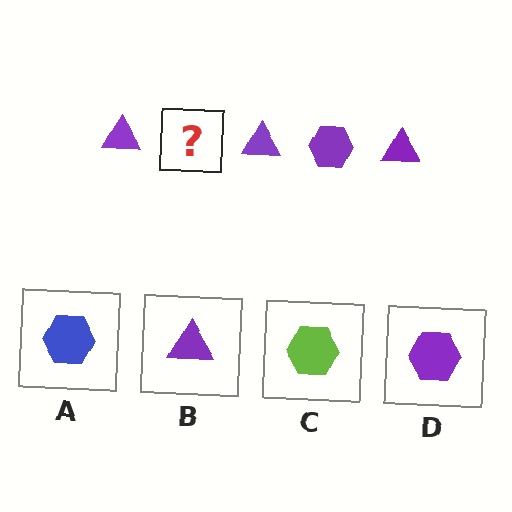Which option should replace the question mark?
Option D.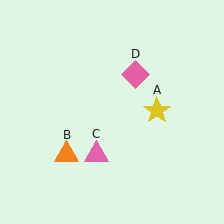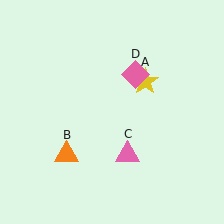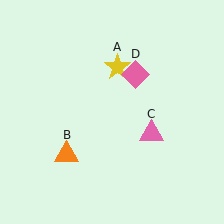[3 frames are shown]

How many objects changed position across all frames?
2 objects changed position: yellow star (object A), pink triangle (object C).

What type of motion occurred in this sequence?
The yellow star (object A), pink triangle (object C) rotated counterclockwise around the center of the scene.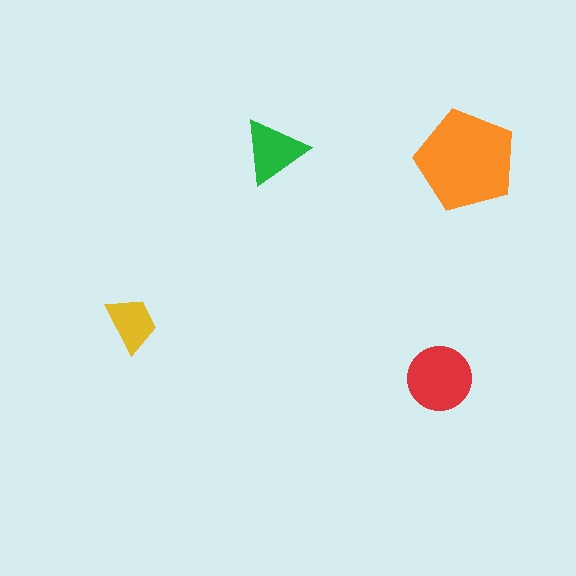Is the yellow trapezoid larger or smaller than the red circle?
Smaller.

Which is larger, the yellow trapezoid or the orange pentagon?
The orange pentagon.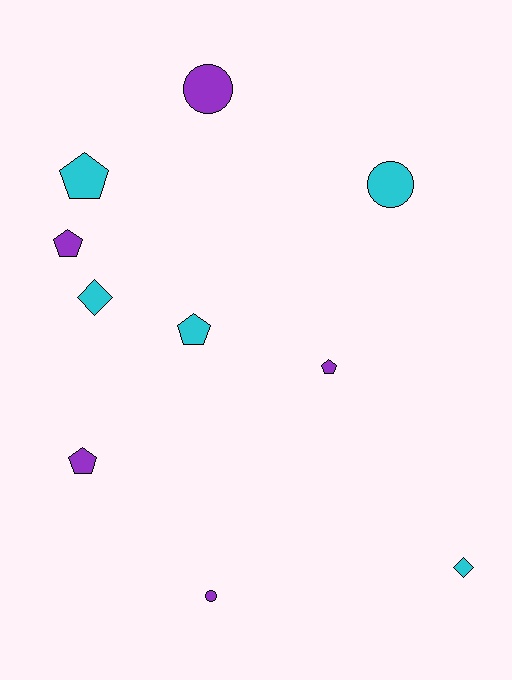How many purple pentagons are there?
There are 3 purple pentagons.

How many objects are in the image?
There are 10 objects.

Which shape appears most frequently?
Pentagon, with 5 objects.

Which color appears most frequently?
Cyan, with 5 objects.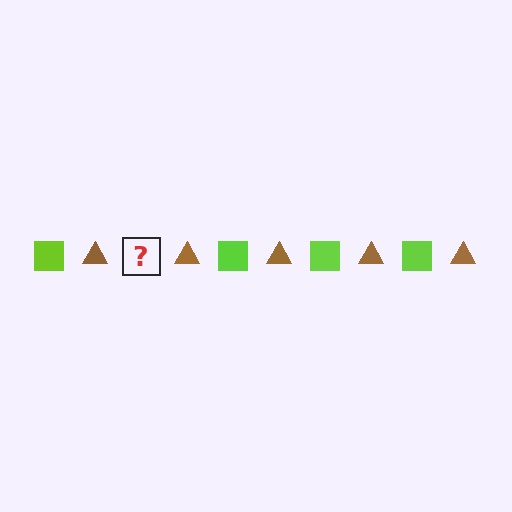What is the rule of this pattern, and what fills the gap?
The rule is that the pattern alternates between lime square and brown triangle. The gap should be filled with a lime square.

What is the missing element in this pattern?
The missing element is a lime square.